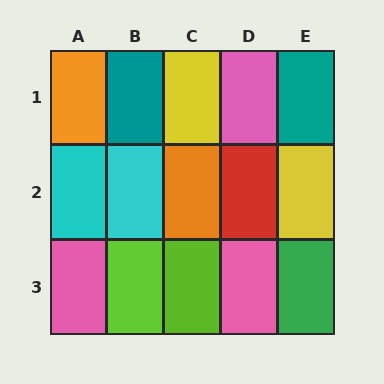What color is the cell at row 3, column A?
Pink.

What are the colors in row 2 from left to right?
Cyan, cyan, orange, red, yellow.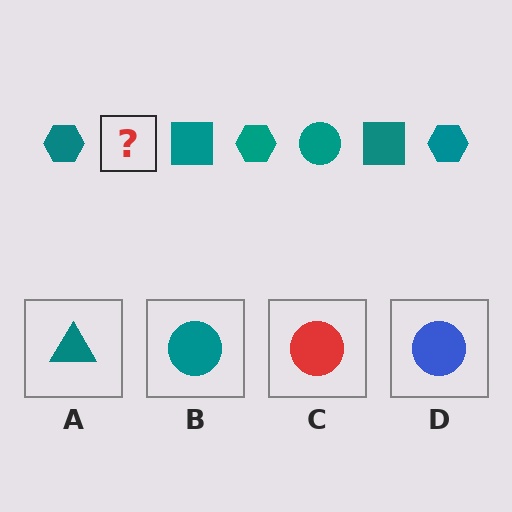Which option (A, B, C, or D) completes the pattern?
B.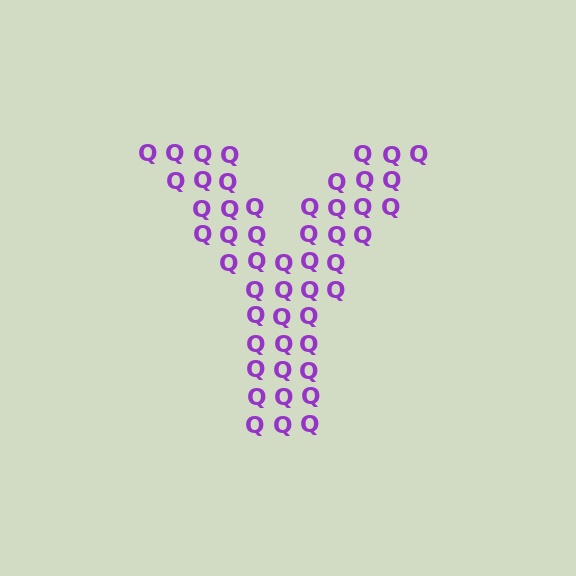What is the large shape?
The large shape is the letter Y.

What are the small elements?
The small elements are letter Q's.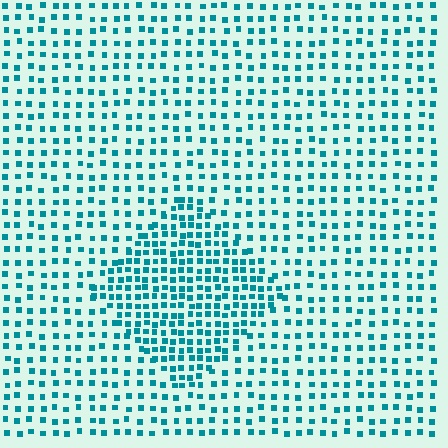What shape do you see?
I see a diamond.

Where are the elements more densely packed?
The elements are more densely packed inside the diamond boundary.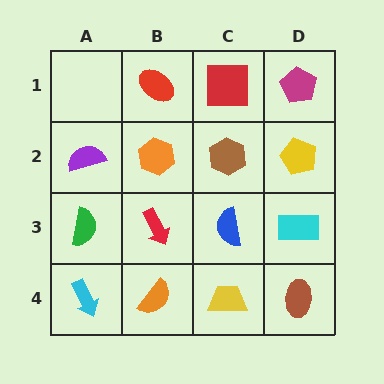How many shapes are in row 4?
4 shapes.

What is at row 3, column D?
A cyan rectangle.